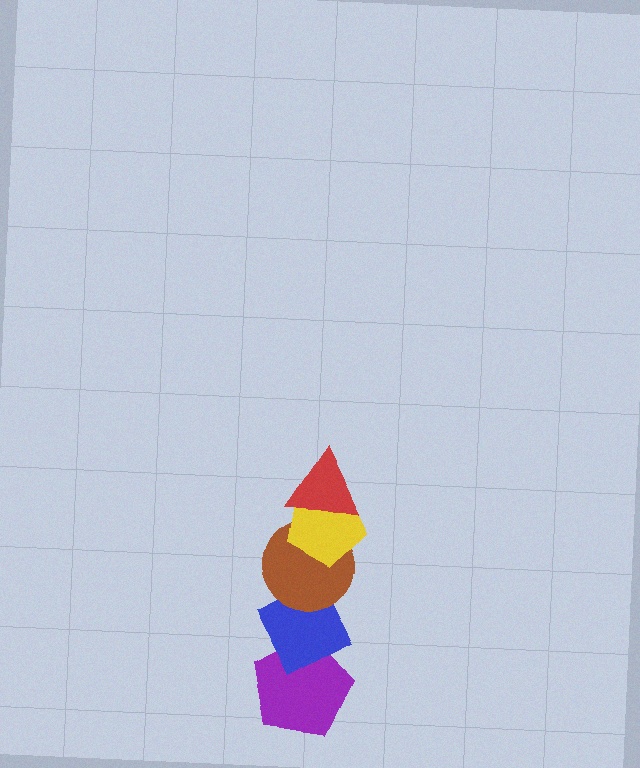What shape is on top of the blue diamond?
The brown circle is on top of the blue diamond.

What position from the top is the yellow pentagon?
The yellow pentagon is 2nd from the top.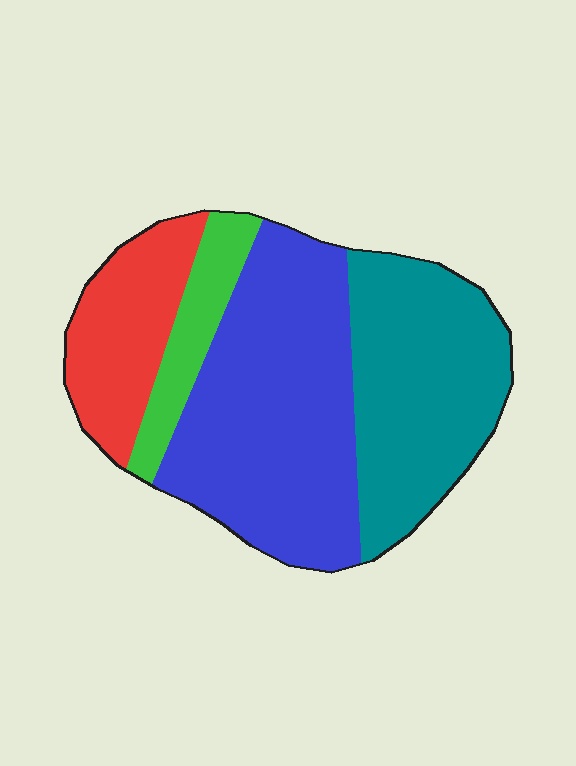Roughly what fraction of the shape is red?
Red covers around 15% of the shape.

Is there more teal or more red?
Teal.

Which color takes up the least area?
Green, at roughly 10%.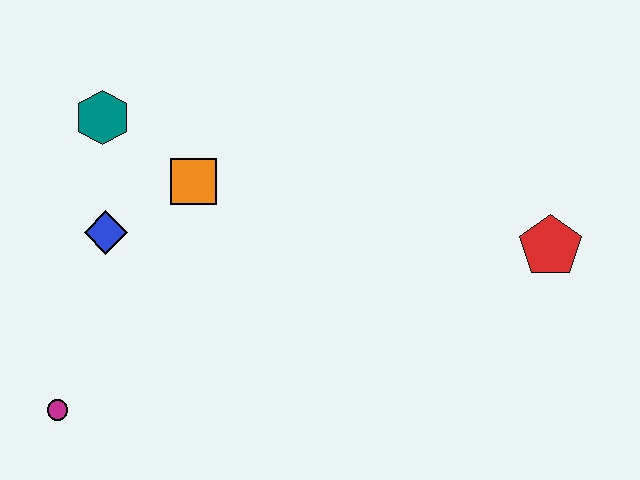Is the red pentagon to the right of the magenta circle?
Yes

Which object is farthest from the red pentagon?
The magenta circle is farthest from the red pentagon.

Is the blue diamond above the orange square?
No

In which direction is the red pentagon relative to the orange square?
The red pentagon is to the right of the orange square.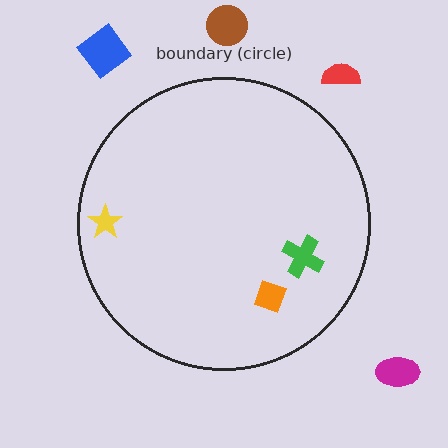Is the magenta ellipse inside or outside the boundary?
Outside.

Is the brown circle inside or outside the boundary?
Outside.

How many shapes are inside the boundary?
3 inside, 4 outside.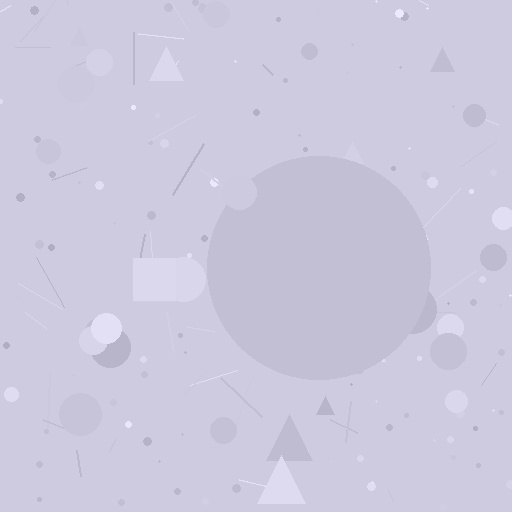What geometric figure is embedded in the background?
A circle is embedded in the background.